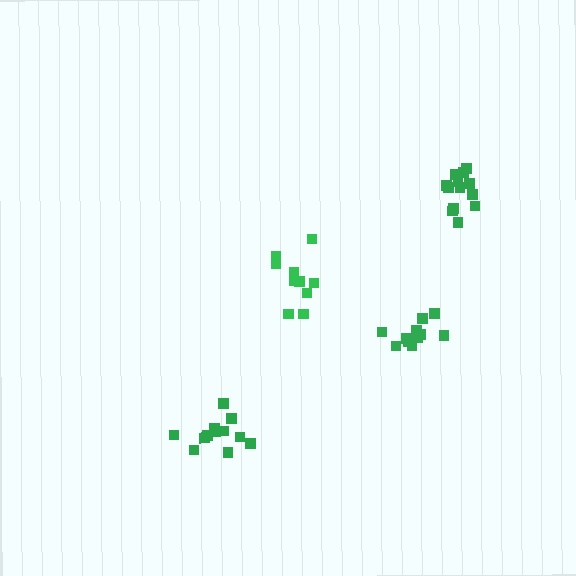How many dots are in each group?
Group 1: 12 dots, Group 2: 10 dots, Group 3: 13 dots, Group 4: 11 dots (46 total).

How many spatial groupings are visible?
There are 4 spatial groupings.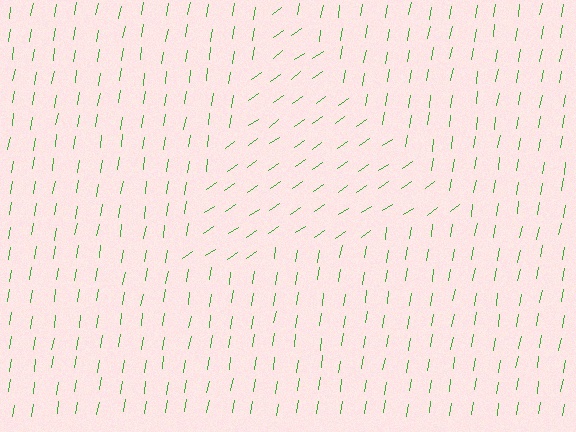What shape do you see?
I see a triangle.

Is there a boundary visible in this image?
Yes, there is a texture boundary formed by a change in line orientation.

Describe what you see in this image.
The image is filled with small green line segments. A triangle region in the image has lines oriented differently from the surrounding lines, creating a visible texture boundary.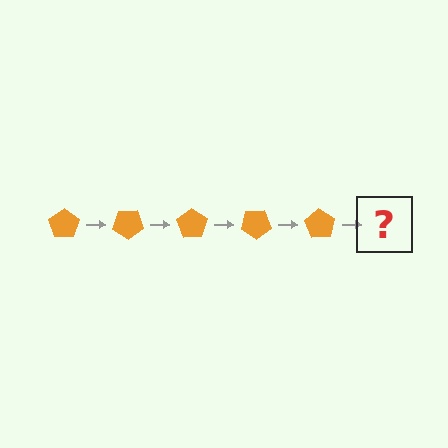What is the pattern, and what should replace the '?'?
The pattern is that the pentagon rotates 35 degrees each step. The '?' should be an orange pentagon rotated 175 degrees.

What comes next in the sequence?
The next element should be an orange pentagon rotated 175 degrees.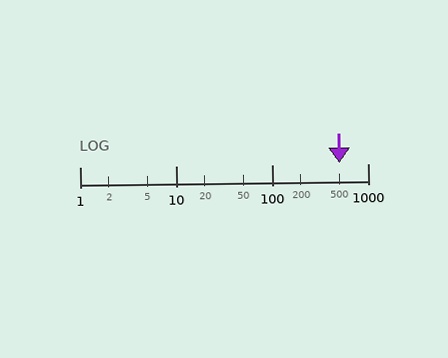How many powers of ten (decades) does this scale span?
The scale spans 3 decades, from 1 to 1000.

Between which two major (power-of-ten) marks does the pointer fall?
The pointer is between 100 and 1000.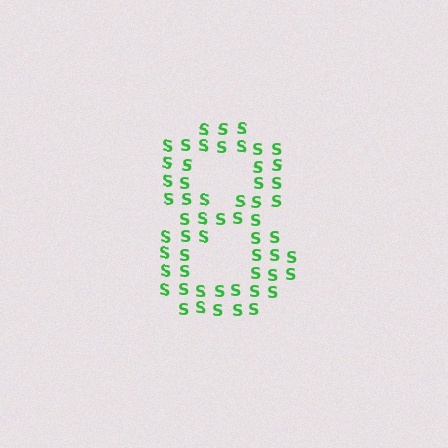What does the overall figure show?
The overall figure shows the digit 8.